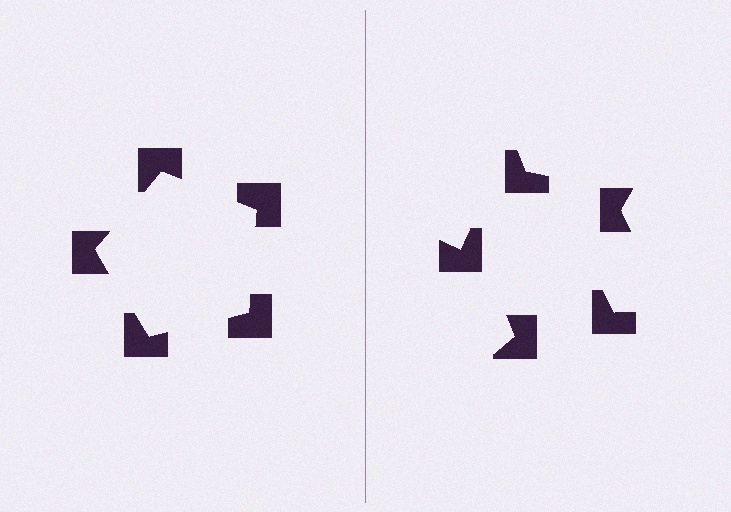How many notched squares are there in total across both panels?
10 — 5 on each side.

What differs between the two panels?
The notched squares are positioned identically on both sides; only the wedge orientations differ. On the left they align to a pentagon; on the right they are misaligned.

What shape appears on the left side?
An illusory pentagon.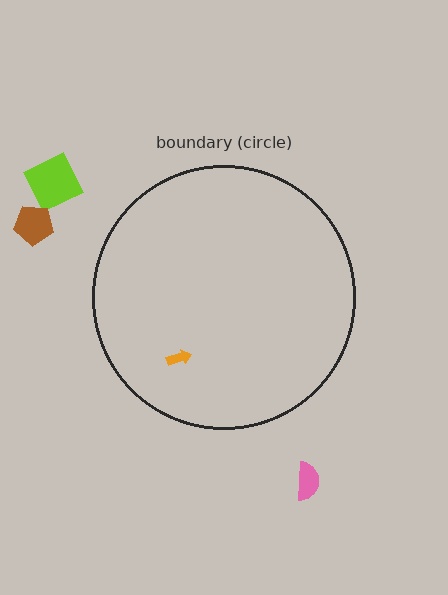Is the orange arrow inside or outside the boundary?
Inside.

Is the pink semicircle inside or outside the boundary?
Outside.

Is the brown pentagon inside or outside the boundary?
Outside.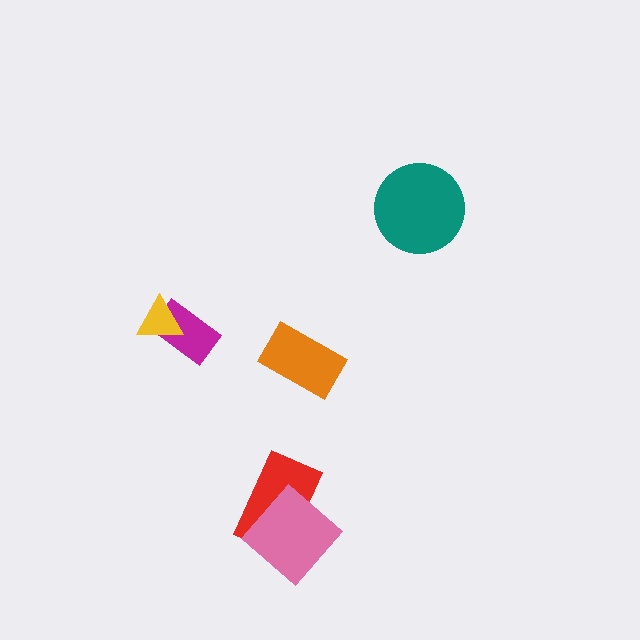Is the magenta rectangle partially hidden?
Yes, it is partially covered by another shape.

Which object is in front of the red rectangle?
The pink diamond is in front of the red rectangle.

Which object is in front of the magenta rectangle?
The yellow triangle is in front of the magenta rectangle.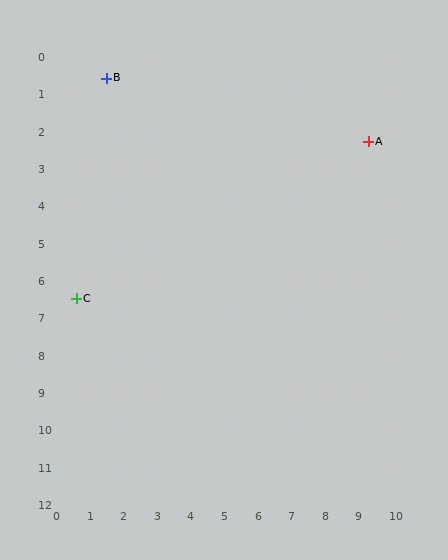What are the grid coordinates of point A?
Point A is at approximately (9.3, 2.3).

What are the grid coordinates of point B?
Point B is at approximately (1.5, 0.6).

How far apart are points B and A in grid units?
Points B and A are about 8.0 grid units apart.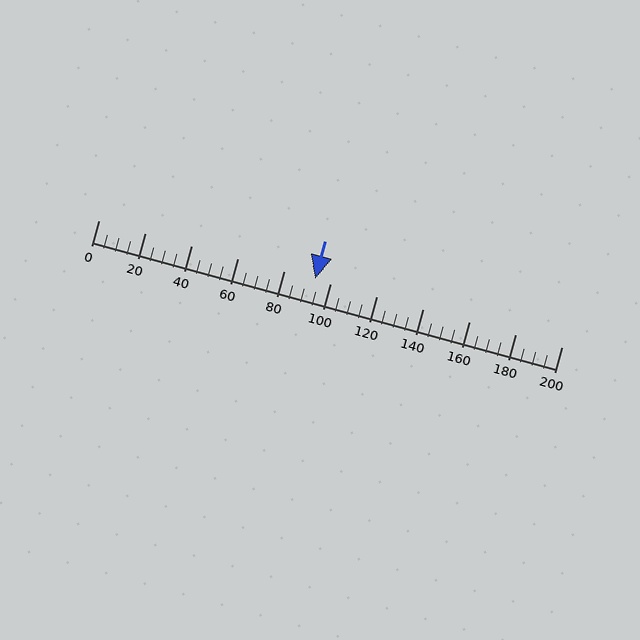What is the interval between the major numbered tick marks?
The major tick marks are spaced 20 units apart.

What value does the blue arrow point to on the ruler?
The blue arrow points to approximately 94.